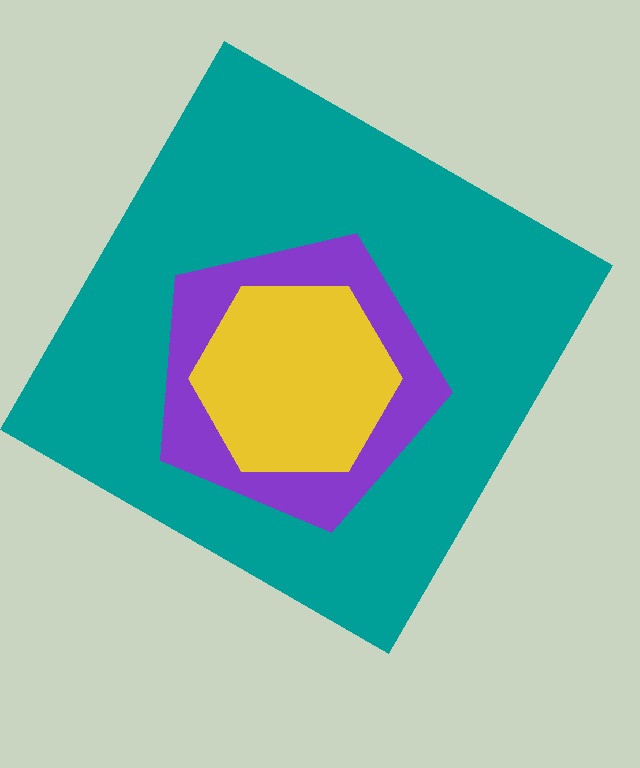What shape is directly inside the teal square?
The purple pentagon.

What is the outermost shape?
The teal square.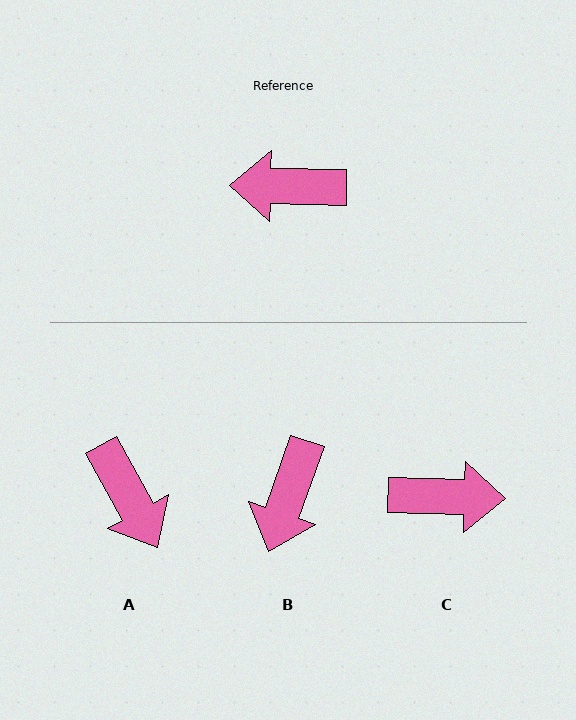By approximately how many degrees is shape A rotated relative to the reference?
Approximately 120 degrees counter-clockwise.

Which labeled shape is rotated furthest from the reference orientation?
C, about 179 degrees away.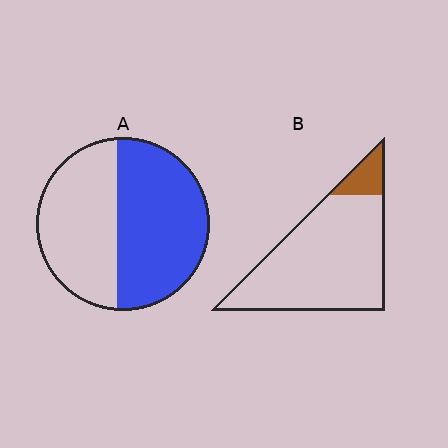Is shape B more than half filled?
No.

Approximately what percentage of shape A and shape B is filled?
A is approximately 55% and B is approximately 10%.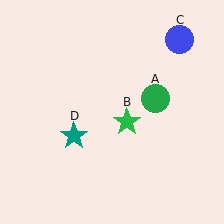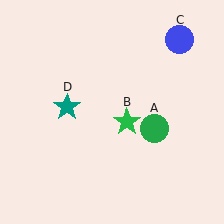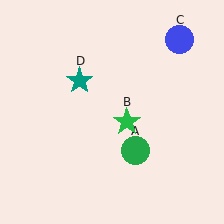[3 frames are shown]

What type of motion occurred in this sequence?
The green circle (object A), teal star (object D) rotated clockwise around the center of the scene.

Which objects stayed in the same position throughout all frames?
Green star (object B) and blue circle (object C) remained stationary.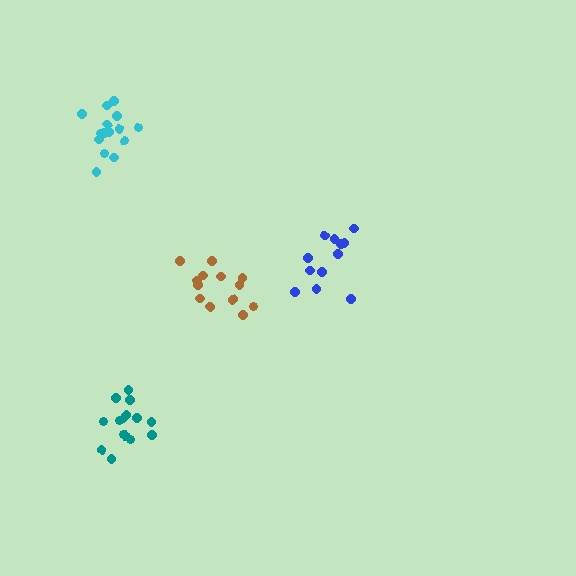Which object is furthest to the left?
The cyan cluster is leftmost.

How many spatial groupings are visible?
There are 4 spatial groupings.